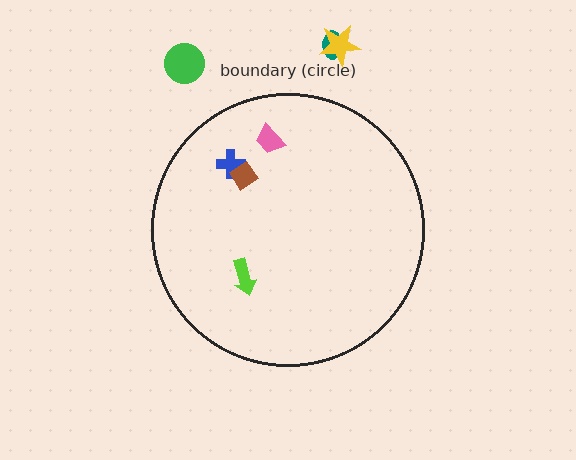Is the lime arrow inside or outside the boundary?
Inside.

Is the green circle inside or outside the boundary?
Outside.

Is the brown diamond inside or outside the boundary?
Inside.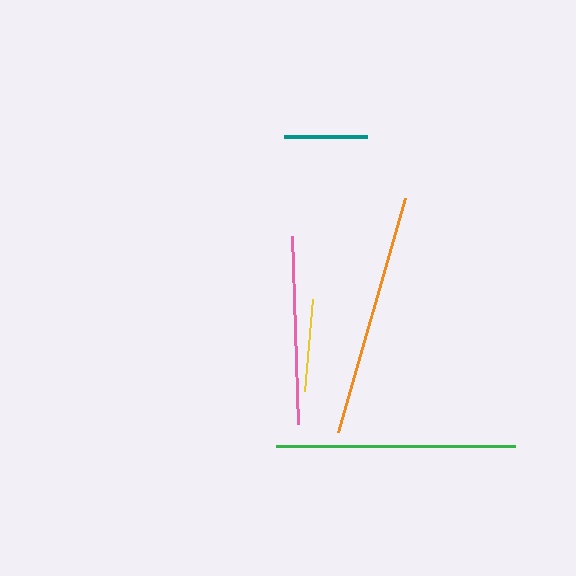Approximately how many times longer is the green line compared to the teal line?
The green line is approximately 2.9 times the length of the teal line.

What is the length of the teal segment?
The teal segment is approximately 84 pixels long.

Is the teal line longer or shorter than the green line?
The green line is longer than the teal line.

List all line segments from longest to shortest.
From longest to shortest: orange, green, pink, yellow, teal.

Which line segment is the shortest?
The teal line is the shortest at approximately 84 pixels.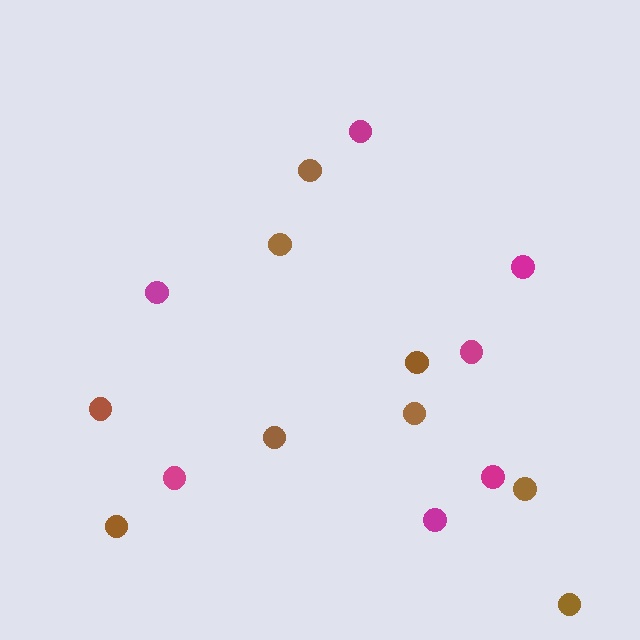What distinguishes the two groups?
There are 2 groups: one group of magenta circles (7) and one group of brown circles (9).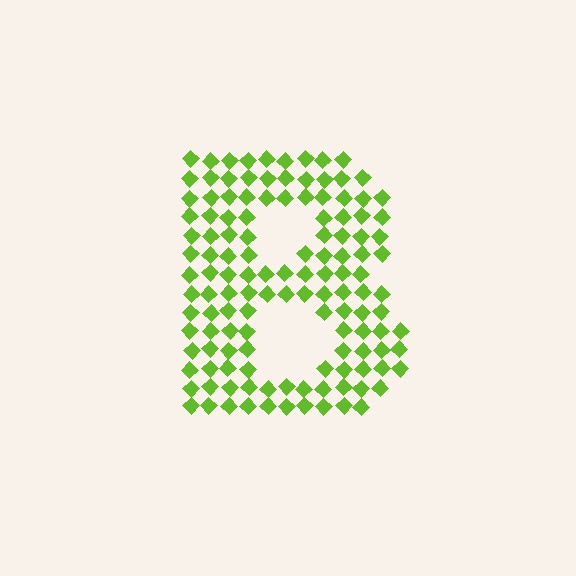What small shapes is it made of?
It is made of small diamonds.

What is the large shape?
The large shape is the letter B.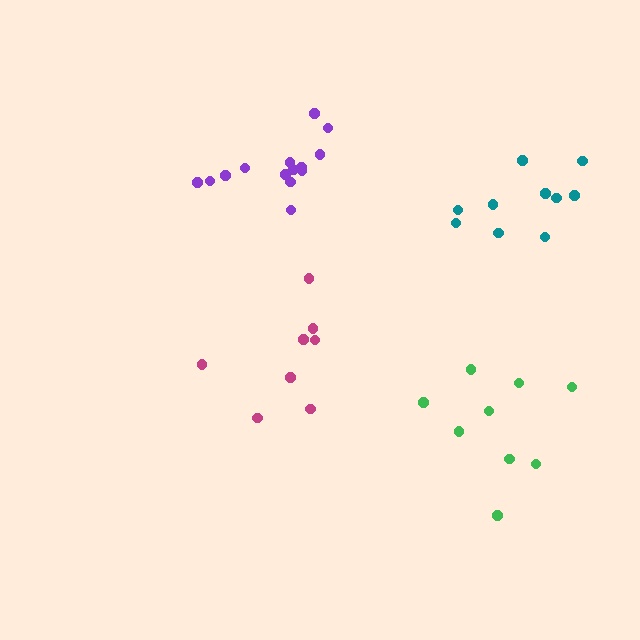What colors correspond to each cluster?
The clusters are colored: magenta, teal, purple, green.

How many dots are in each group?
Group 1: 8 dots, Group 2: 10 dots, Group 3: 14 dots, Group 4: 9 dots (41 total).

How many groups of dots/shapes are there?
There are 4 groups.